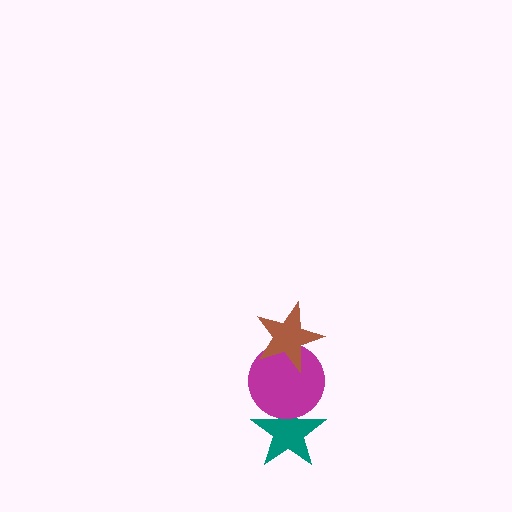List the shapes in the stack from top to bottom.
From top to bottom: the brown star, the magenta circle, the teal star.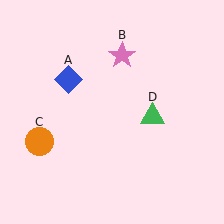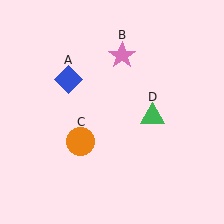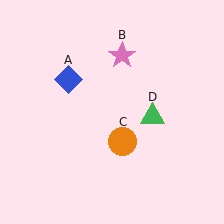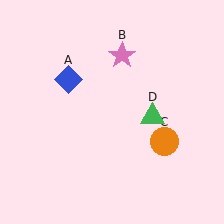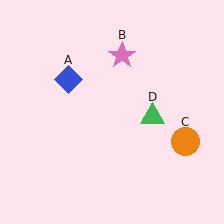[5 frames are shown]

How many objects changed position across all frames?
1 object changed position: orange circle (object C).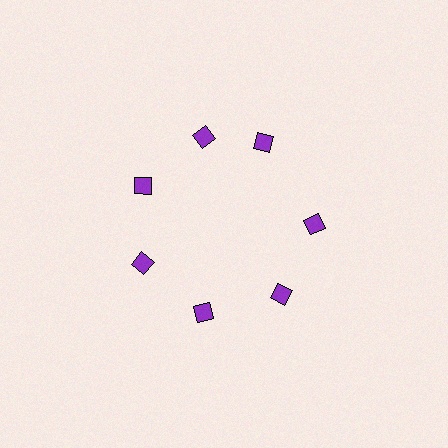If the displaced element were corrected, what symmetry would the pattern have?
It would have 7-fold rotational symmetry — the pattern would map onto itself every 51 degrees.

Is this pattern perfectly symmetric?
No. The 7 purple diamonds are arranged in a ring, but one element near the 1 o'clock position is rotated out of alignment along the ring, breaking the 7-fold rotational symmetry.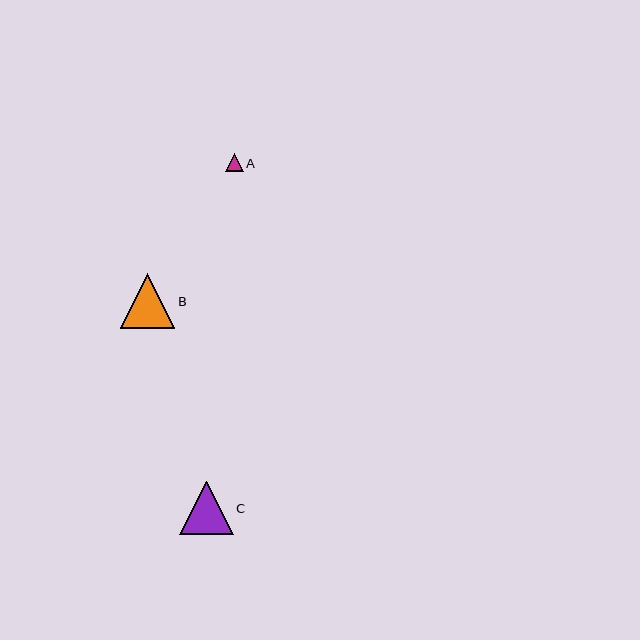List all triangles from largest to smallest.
From largest to smallest: B, C, A.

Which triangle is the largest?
Triangle B is the largest with a size of approximately 54 pixels.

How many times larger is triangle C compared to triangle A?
Triangle C is approximately 2.9 times the size of triangle A.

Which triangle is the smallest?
Triangle A is the smallest with a size of approximately 18 pixels.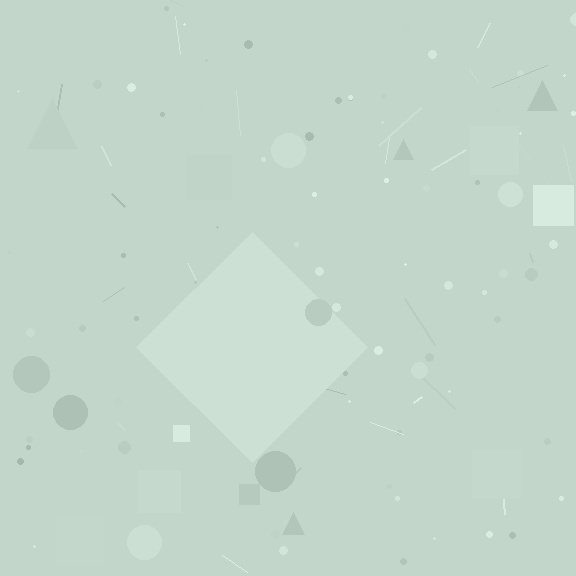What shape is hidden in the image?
A diamond is hidden in the image.